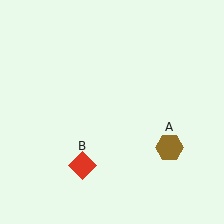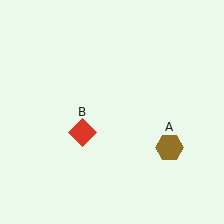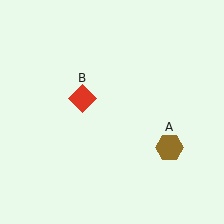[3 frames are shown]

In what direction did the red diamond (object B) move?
The red diamond (object B) moved up.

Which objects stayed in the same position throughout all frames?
Brown hexagon (object A) remained stationary.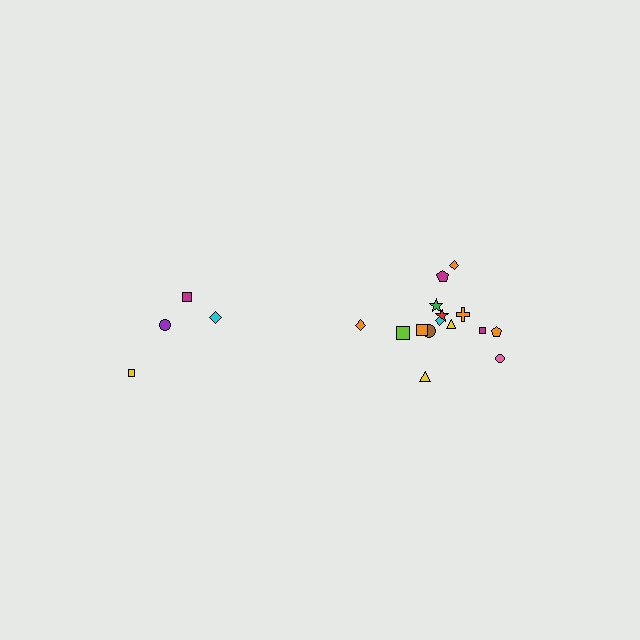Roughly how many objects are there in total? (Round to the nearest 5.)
Roughly 20 objects in total.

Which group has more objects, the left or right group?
The right group.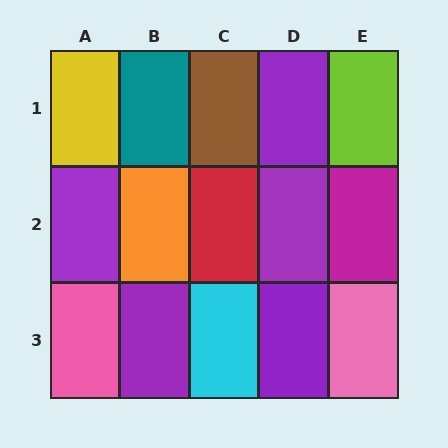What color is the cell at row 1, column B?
Teal.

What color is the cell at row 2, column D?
Purple.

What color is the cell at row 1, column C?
Brown.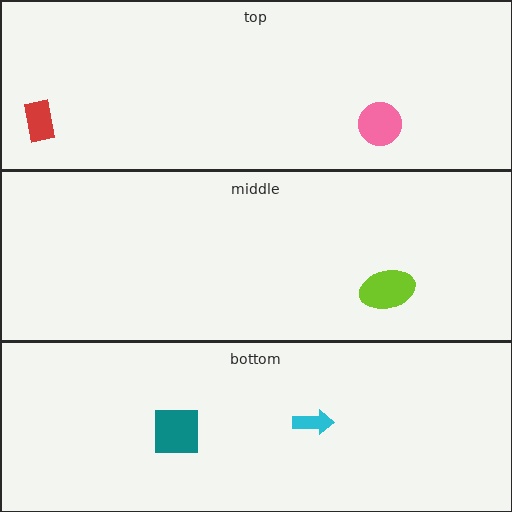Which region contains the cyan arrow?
The bottom region.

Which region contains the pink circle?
The top region.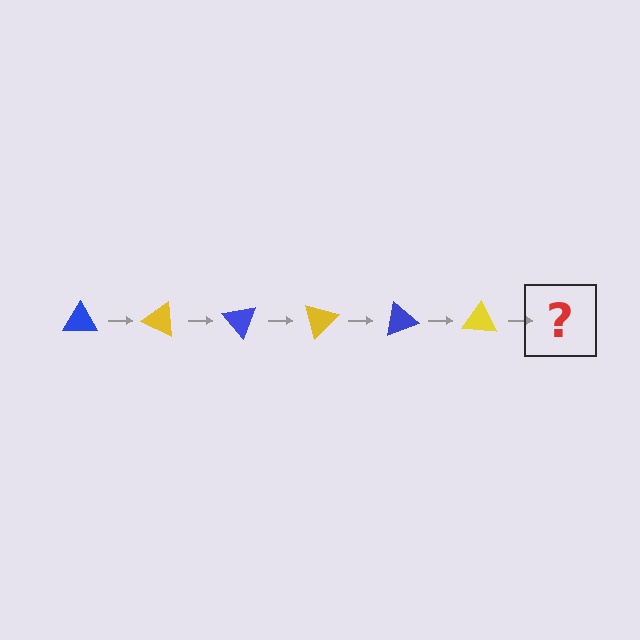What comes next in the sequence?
The next element should be a blue triangle, rotated 150 degrees from the start.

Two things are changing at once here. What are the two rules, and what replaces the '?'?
The two rules are that it rotates 25 degrees each step and the color cycles through blue and yellow. The '?' should be a blue triangle, rotated 150 degrees from the start.